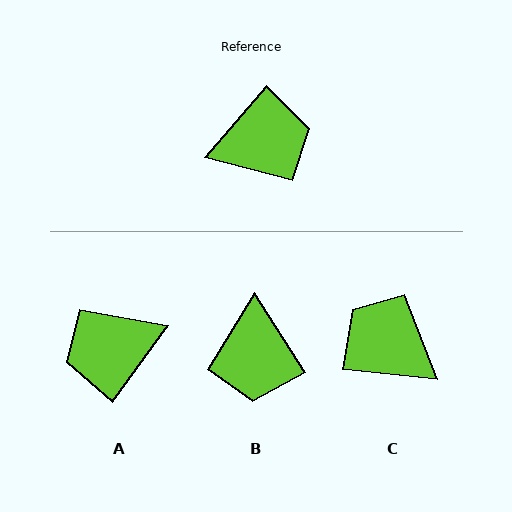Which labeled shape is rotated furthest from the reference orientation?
A, about 176 degrees away.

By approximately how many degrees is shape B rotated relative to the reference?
Approximately 107 degrees clockwise.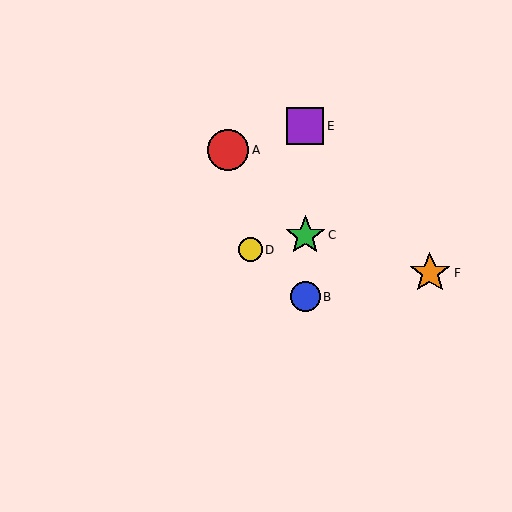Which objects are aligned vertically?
Objects B, C, E are aligned vertically.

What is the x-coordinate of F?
Object F is at x≈430.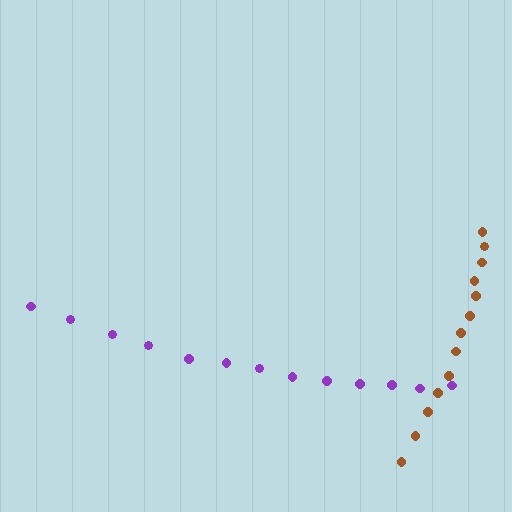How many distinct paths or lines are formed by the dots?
There are 2 distinct paths.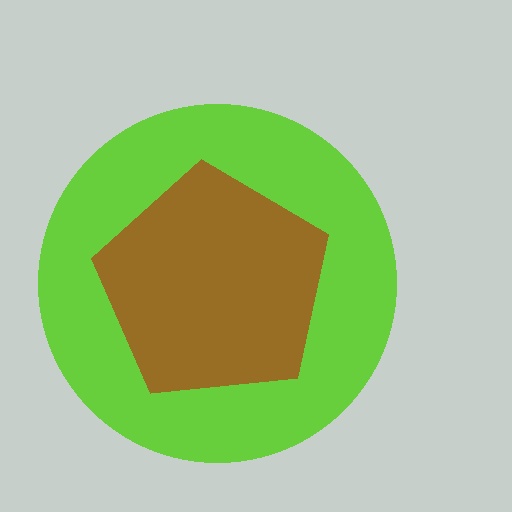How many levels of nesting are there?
2.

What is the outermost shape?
The lime circle.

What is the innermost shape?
The brown pentagon.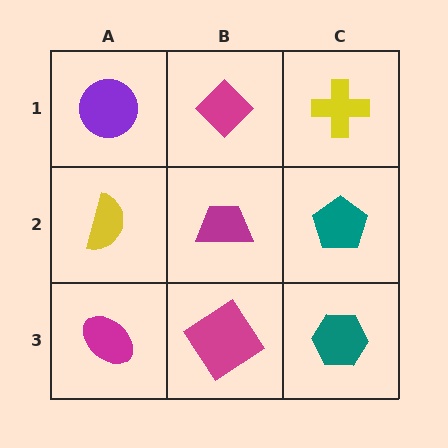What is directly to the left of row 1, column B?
A purple circle.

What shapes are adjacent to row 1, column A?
A yellow semicircle (row 2, column A), a magenta diamond (row 1, column B).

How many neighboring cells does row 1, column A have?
2.